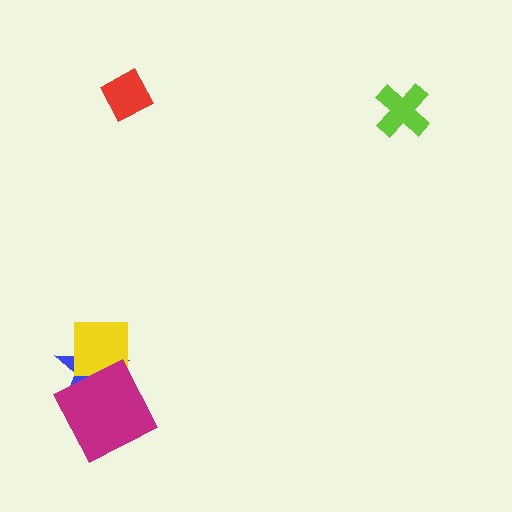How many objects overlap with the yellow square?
1 object overlaps with the yellow square.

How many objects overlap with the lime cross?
0 objects overlap with the lime cross.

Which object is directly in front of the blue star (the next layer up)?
The yellow square is directly in front of the blue star.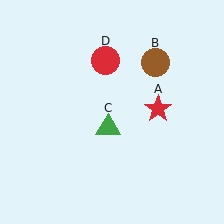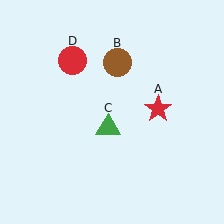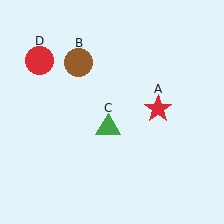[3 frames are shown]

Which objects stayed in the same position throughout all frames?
Red star (object A) and green triangle (object C) remained stationary.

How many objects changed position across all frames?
2 objects changed position: brown circle (object B), red circle (object D).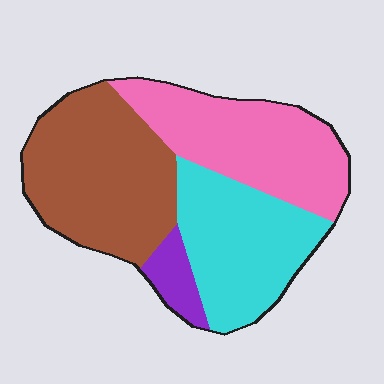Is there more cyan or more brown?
Brown.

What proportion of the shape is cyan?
Cyan takes up between a quarter and a half of the shape.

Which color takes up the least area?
Purple, at roughly 5%.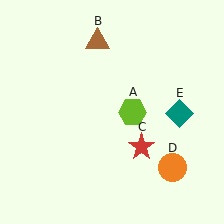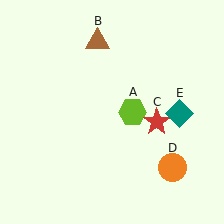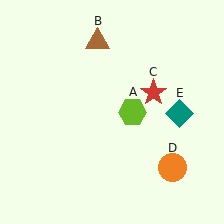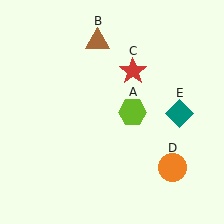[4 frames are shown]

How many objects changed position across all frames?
1 object changed position: red star (object C).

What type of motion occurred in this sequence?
The red star (object C) rotated counterclockwise around the center of the scene.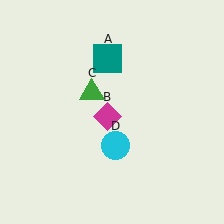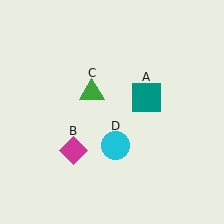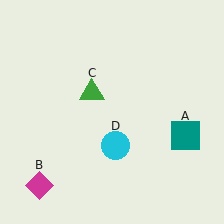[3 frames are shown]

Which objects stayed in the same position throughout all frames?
Green triangle (object C) and cyan circle (object D) remained stationary.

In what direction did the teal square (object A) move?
The teal square (object A) moved down and to the right.